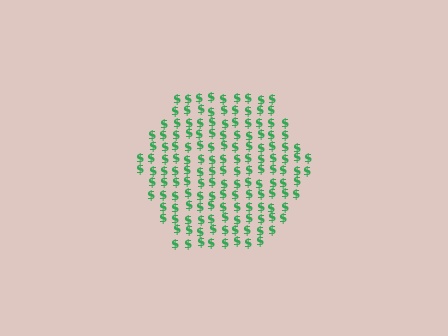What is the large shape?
The large shape is a hexagon.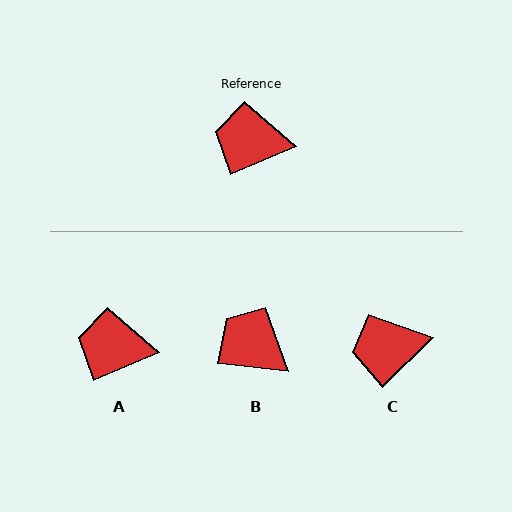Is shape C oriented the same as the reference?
No, it is off by about 21 degrees.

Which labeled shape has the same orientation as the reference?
A.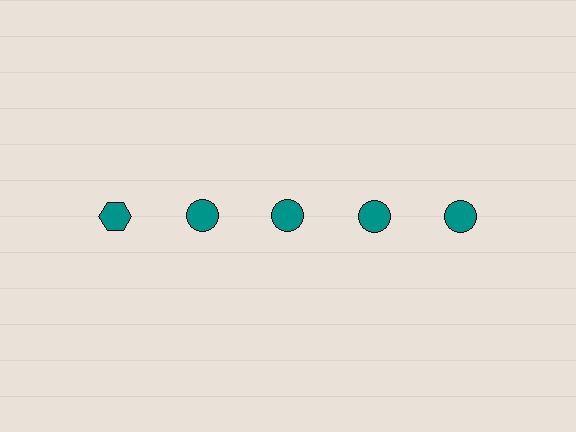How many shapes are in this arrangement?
There are 5 shapes arranged in a grid pattern.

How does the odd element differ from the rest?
It has a different shape: hexagon instead of circle.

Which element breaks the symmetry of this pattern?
The teal hexagon in the top row, leftmost column breaks the symmetry. All other shapes are teal circles.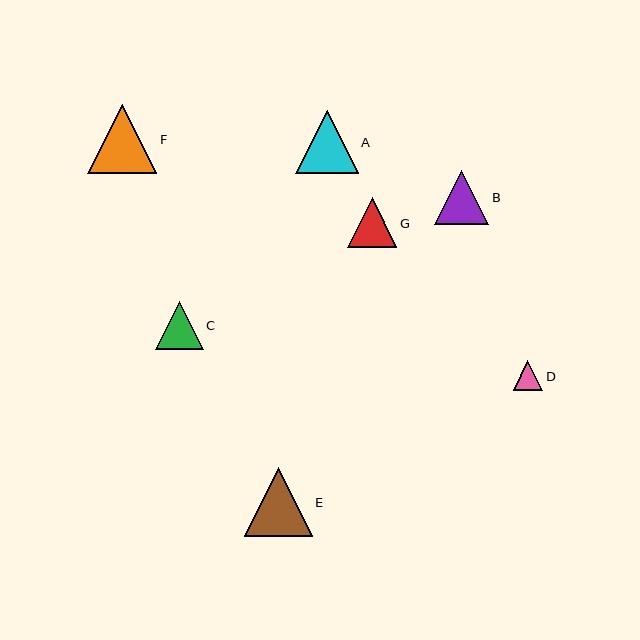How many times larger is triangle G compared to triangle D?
Triangle G is approximately 1.7 times the size of triangle D.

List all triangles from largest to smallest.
From largest to smallest: F, E, A, B, G, C, D.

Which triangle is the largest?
Triangle F is the largest with a size of approximately 69 pixels.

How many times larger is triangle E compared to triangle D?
Triangle E is approximately 2.3 times the size of triangle D.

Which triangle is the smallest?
Triangle D is the smallest with a size of approximately 29 pixels.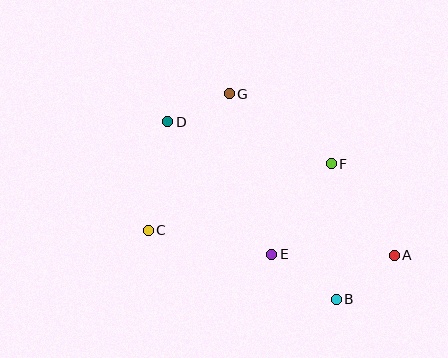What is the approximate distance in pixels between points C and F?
The distance between C and F is approximately 195 pixels.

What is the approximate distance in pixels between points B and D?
The distance between B and D is approximately 245 pixels.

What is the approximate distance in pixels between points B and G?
The distance between B and G is approximately 231 pixels.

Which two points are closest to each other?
Points D and G are closest to each other.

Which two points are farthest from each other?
Points A and D are farthest from each other.